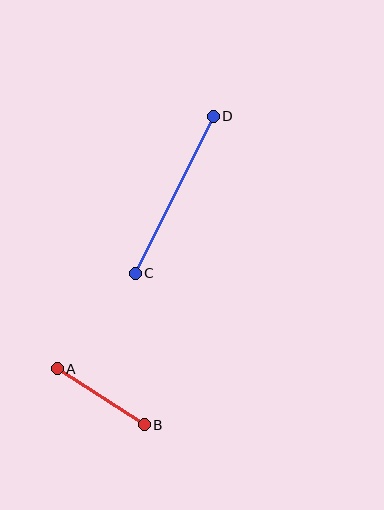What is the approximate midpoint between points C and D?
The midpoint is at approximately (174, 195) pixels.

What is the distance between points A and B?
The distance is approximately 103 pixels.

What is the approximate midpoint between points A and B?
The midpoint is at approximately (101, 397) pixels.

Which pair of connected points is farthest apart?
Points C and D are farthest apart.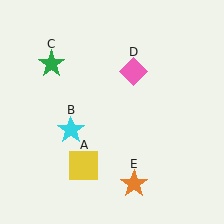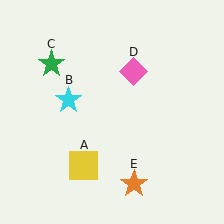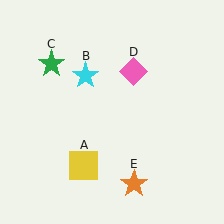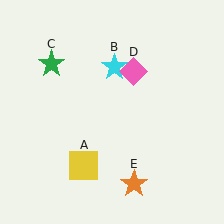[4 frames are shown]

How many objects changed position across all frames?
1 object changed position: cyan star (object B).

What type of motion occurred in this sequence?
The cyan star (object B) rotated clockwise around the center of the scene.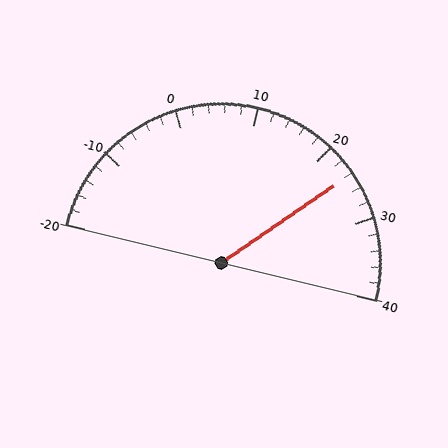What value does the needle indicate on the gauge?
The needle indicates approximately 24.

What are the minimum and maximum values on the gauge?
The gauge ranges from -20 to 40.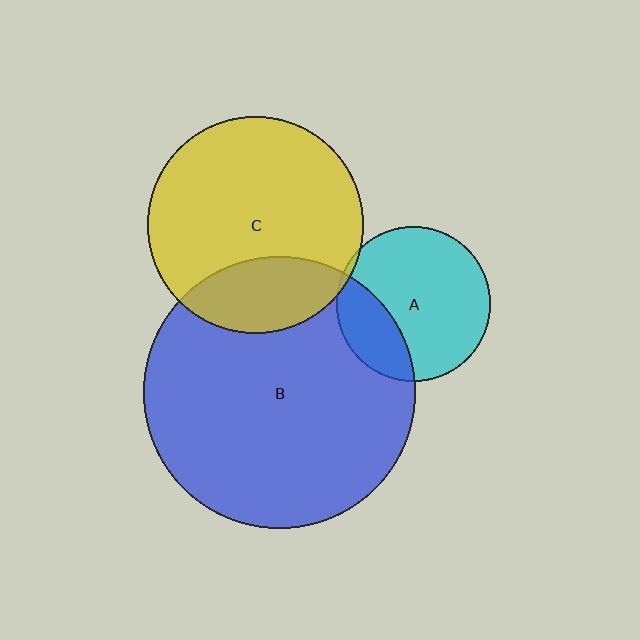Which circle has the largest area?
Circle B (blue).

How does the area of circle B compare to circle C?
Approximately 1.6 times.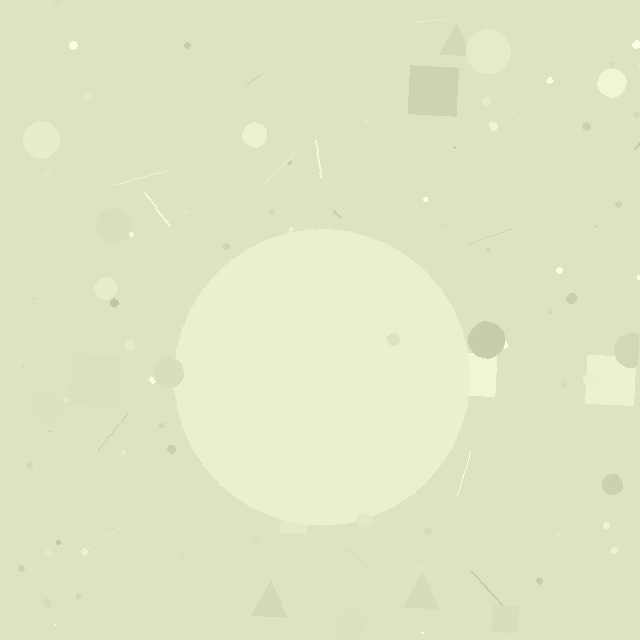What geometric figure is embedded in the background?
A circle is embedded in the background.